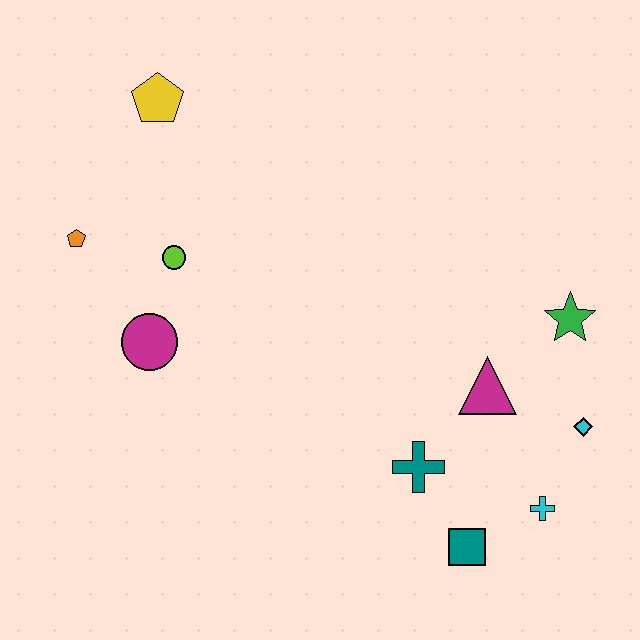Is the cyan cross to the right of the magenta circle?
Yes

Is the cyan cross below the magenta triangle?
Yes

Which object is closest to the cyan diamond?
The cyan cross is closest to the cyan diamond.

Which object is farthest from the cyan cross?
The yellow pentagon is farthest from the cyan cross.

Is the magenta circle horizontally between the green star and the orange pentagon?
Yes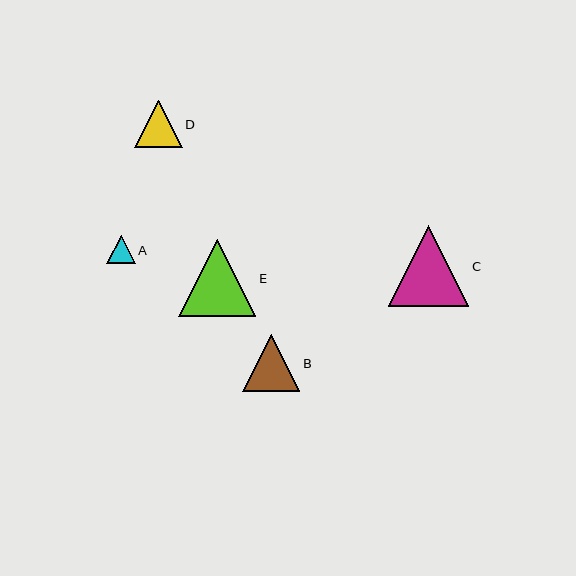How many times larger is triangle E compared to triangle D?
Triangle E is approximately 1.6 times the size of triangle D.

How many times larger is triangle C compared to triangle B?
Triangle C is approximately 1.4 times the size of triangle B.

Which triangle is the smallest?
Triangle A is the smallest with a size of approximately 28 pixels.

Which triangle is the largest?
Triangle C is the largest with a size of approximately 80 pixels.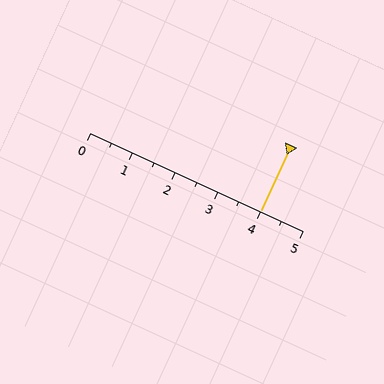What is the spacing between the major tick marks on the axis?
The major ticks are spaced 1 apart.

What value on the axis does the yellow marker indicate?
The marker indicates approximately 4.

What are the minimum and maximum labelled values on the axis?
The axis runs from 0 to 5.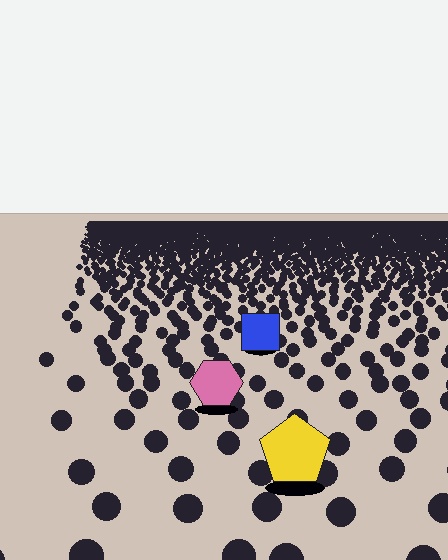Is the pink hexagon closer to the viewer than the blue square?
Yes. The pink hexagon is closer — you can tell from the texture gradient: the ground texture is coarser near it.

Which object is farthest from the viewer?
The blue square is farthest from the viewer. It appears smaller and the ground texture around it is denser.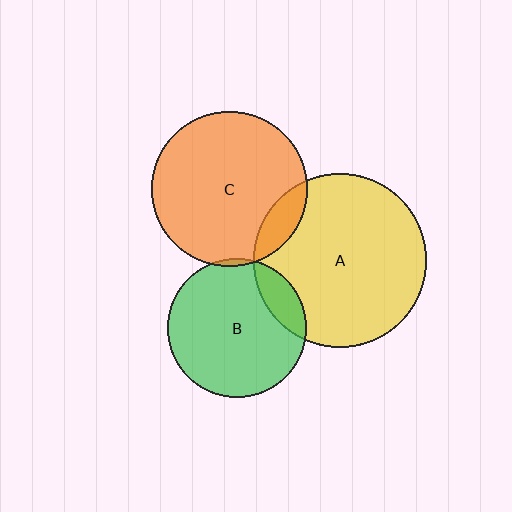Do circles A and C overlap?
Yes.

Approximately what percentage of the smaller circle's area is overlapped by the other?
Approximately 10%.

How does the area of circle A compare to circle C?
Approximately 1.3 times.